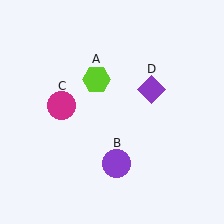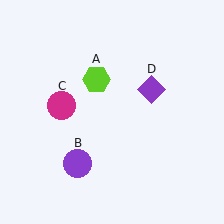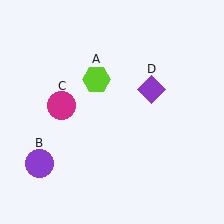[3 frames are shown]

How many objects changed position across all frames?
1 object changed position: purple circle (object B).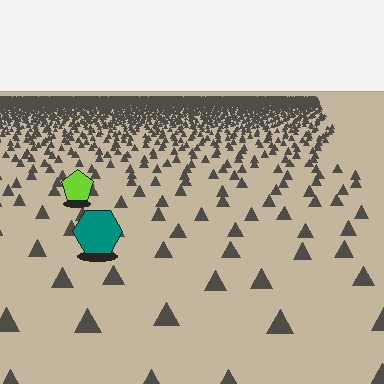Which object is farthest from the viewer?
The lime pentagon is farthest from the viewer. It appears smaller and the ground texture around it is denser.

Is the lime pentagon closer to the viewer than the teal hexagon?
No. The teal hexagon is closer — you can tell from the texture gradient: the ground texture is coarser near it.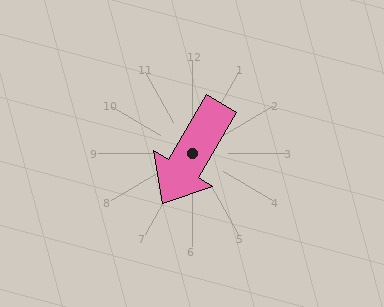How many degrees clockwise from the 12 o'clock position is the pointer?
Approximately 211 degrees.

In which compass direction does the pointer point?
Southwest.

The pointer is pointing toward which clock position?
Roughly 7 o'clock.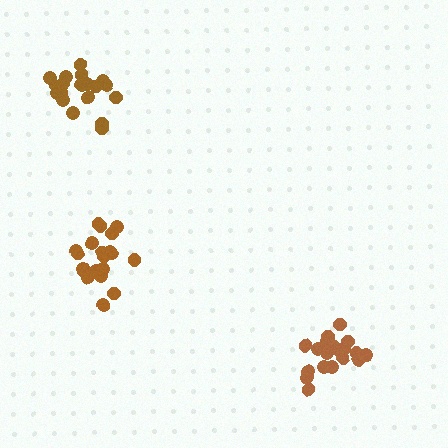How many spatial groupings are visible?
There are 3 spatial groupings.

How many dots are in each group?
Group 1: 20 dots, Group 2: 20 dots, Group 3: 20 dots (60 total).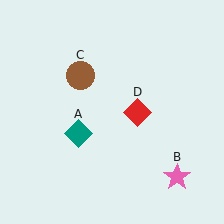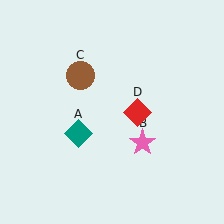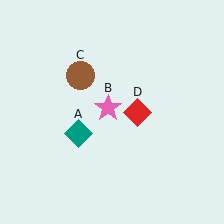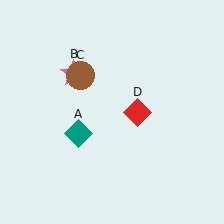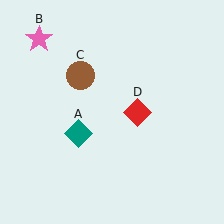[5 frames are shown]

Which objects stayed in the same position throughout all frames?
Teal diamond (object A) and brown circle (object C) and red diamond (object D) remained stationary.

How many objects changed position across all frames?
1 object changed position: pink star (object B).